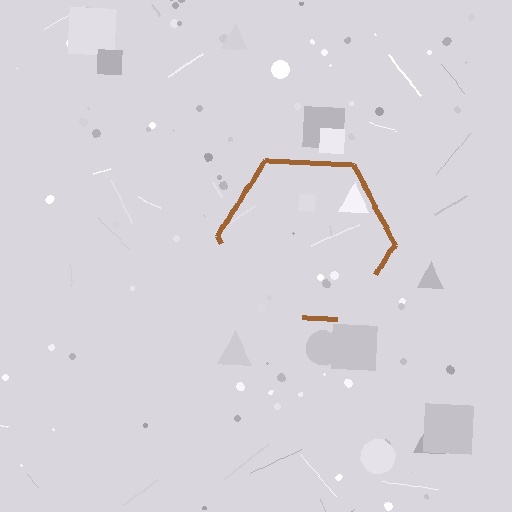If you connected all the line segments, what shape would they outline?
They would outline a hexagon.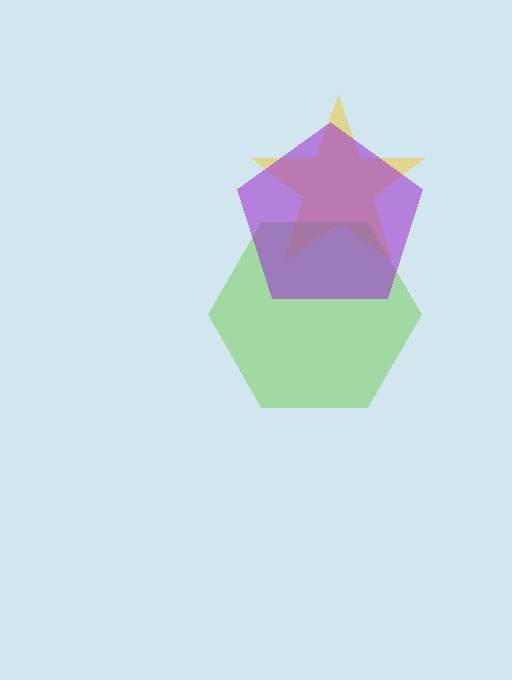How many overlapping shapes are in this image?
There are 3 overlapping shapes in the image.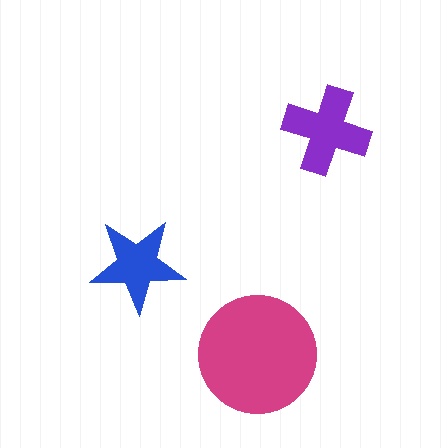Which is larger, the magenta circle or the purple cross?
The magenta circle.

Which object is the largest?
The magenta circle.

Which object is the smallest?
The blue star.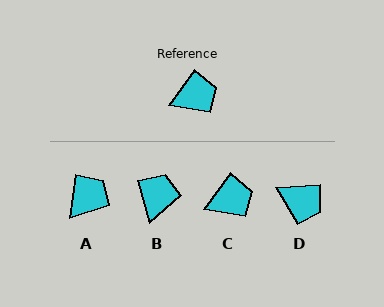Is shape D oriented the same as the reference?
No, it is off by about 49 degrees.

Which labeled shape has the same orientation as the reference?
C.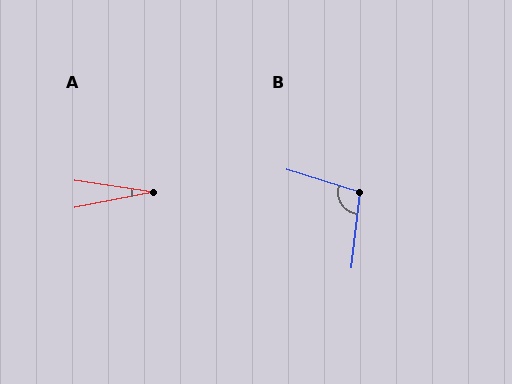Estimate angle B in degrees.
Approximately 101 degrees.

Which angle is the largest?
B, at approximately 101 degrees.